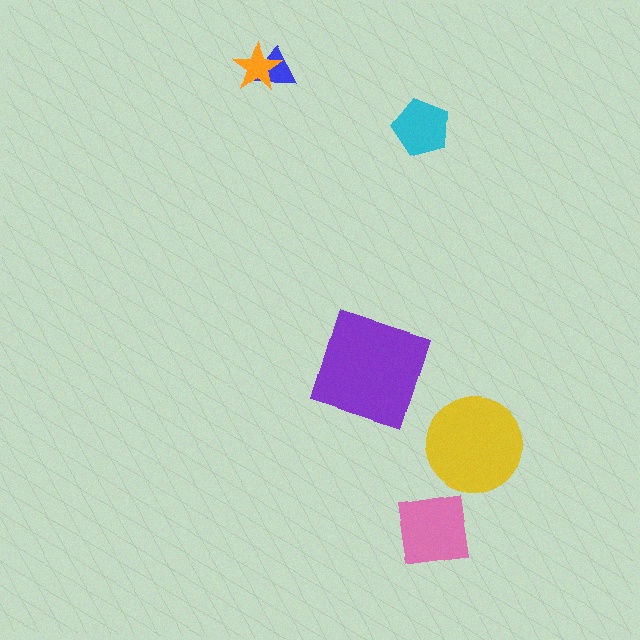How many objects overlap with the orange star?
1 object overlaps with the orange star.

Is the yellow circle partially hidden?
No, no other shape covers it.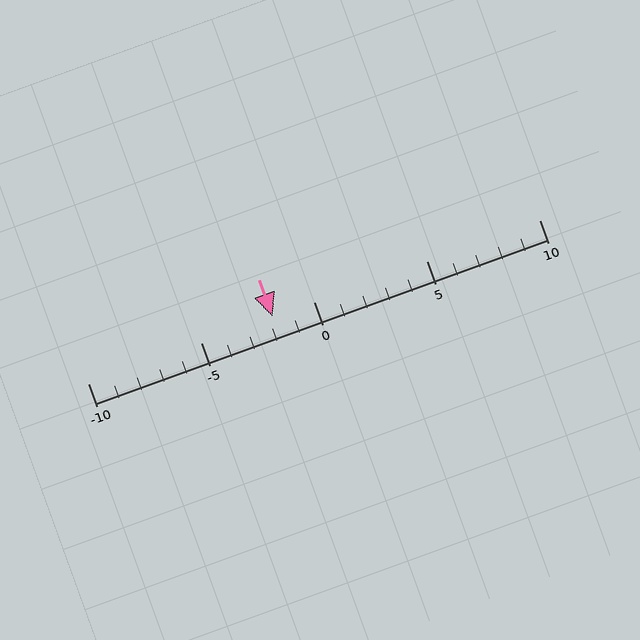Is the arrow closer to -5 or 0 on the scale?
The arrow is closer to 0.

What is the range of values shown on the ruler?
The ruler shows values from -10 to 10.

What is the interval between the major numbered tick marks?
The major tick marks are spaced 5 units apart.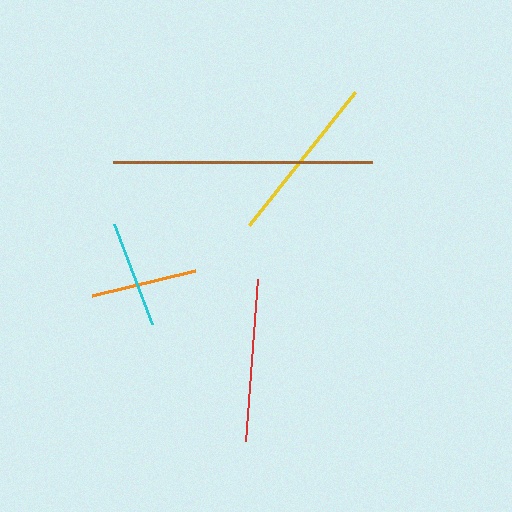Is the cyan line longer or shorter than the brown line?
The brown line is longer than the cyan line.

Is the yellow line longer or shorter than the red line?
The yellow line is longer than the red line.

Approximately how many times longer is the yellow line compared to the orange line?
The yellow line is approximately 1.6 times the length of the orange line.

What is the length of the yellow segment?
The yellow segment is approximately 170 pixels long.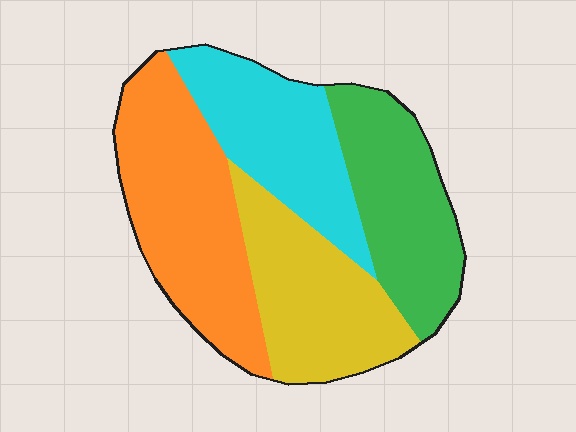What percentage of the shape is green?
Green takes up about one quarter (1/4) of the shape.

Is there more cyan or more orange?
Orange.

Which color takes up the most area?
Orange, at roughly 30%.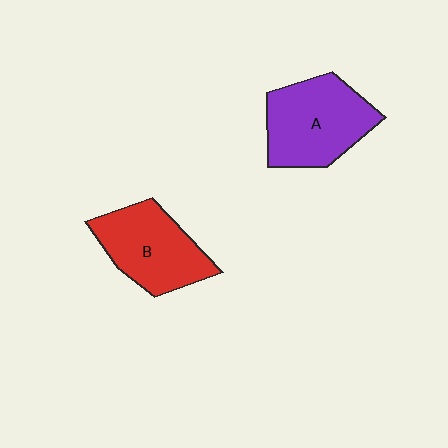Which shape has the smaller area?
Shape B (red).